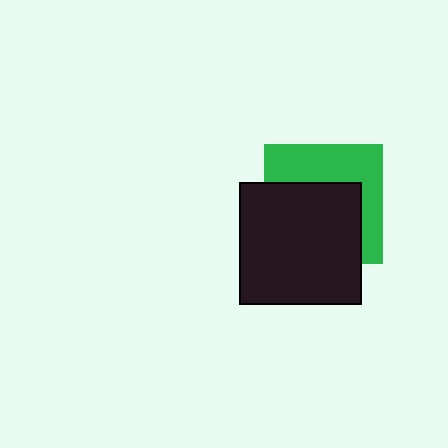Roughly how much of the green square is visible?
A small part of it is visible (roughly 44%).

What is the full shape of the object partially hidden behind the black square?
The partially hidden object is a green square.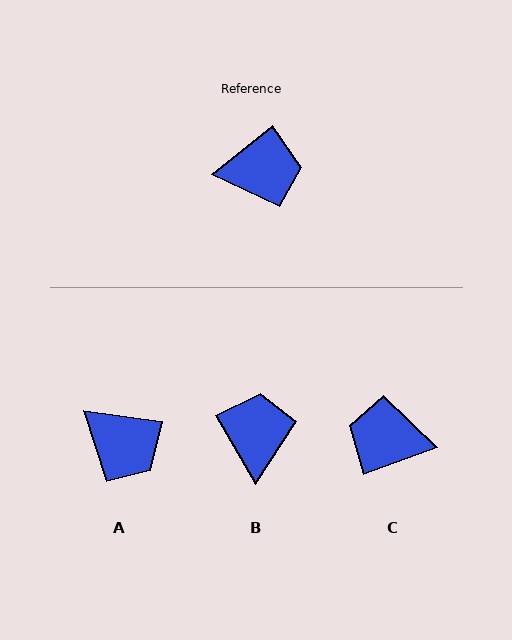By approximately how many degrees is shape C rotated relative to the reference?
Approximately 161 degrees counter-clockwise.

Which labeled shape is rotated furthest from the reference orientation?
C, about 161 degrees away.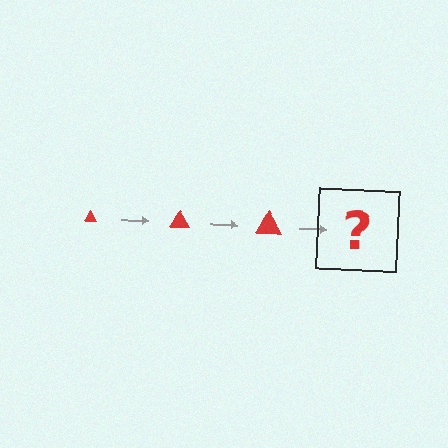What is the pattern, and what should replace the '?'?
The pattern is that the triangle gets progressively larger each step. The '?' should be a red triangle, larger than the previous one.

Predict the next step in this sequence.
The next step is a red triangle, larger than the previous one.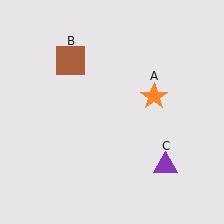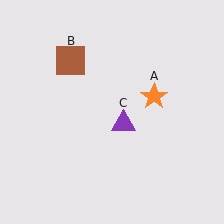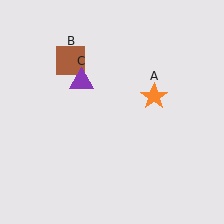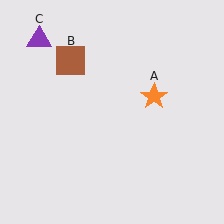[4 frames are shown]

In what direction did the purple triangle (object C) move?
The purple triangle (object C) moved up and to the left.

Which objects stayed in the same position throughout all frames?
Orange star (object A) and brown square (object B) remained stationary.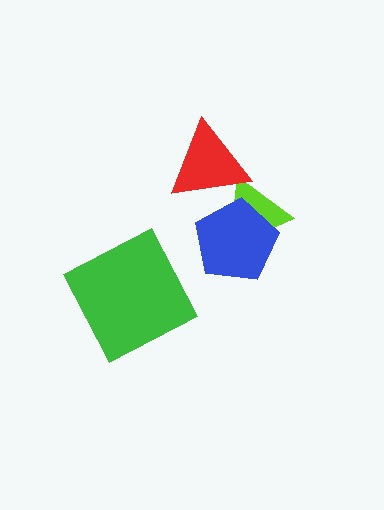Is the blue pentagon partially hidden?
Yes, it is partially covered by another shape.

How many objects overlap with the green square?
0 objects overlap with the green square.